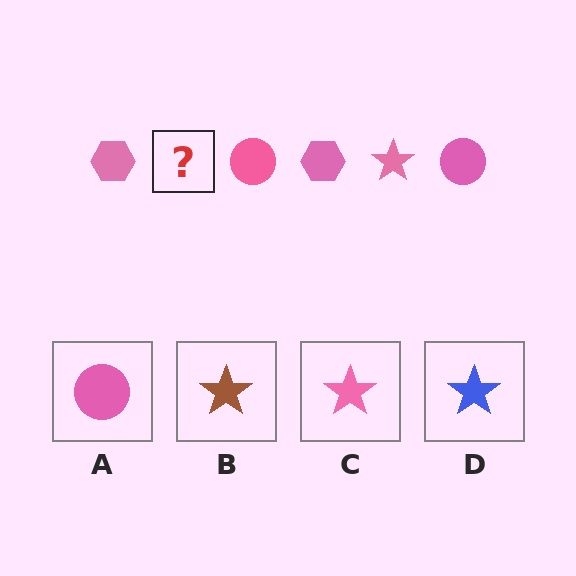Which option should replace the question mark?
Option C.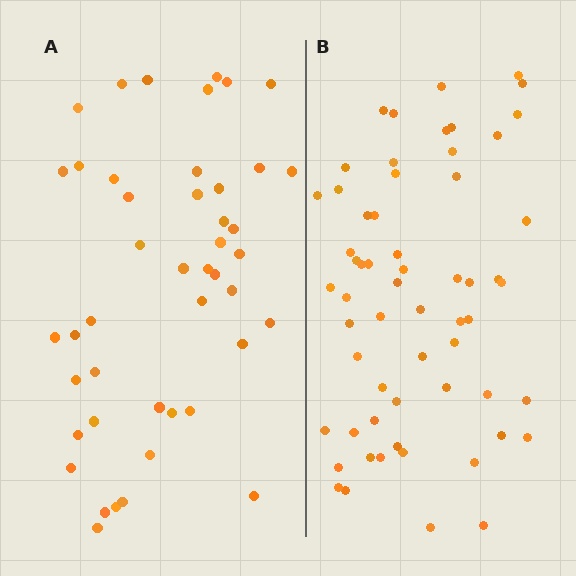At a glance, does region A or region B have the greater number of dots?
Region B (the right region) has more dots.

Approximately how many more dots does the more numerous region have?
Region B has approximately 15 more dots than region A.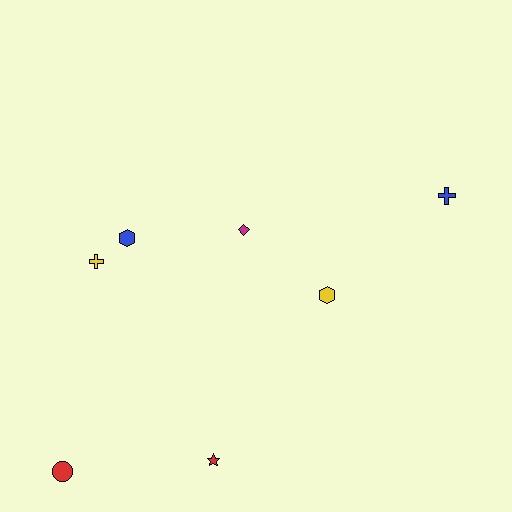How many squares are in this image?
There are no squares.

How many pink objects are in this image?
There are no pink objects.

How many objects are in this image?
There are 7 objects.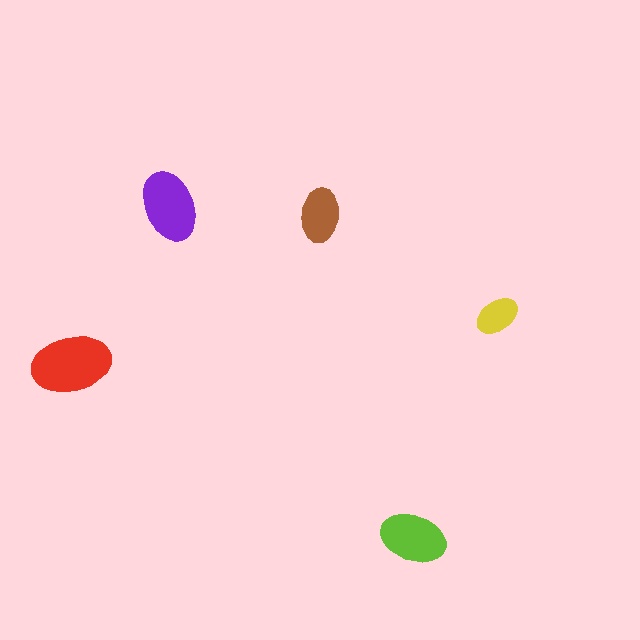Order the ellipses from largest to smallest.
the red one, the purple one, the lime one, the brown one, the yellow one.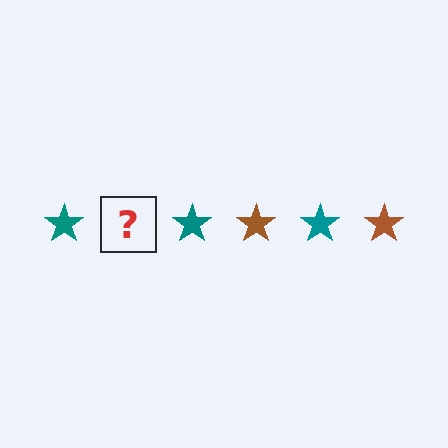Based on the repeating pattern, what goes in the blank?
The blank should be a brown star.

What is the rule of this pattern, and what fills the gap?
The rule is that the pattern cycles through teal, brown stars. The gap should be filled with a brown star.